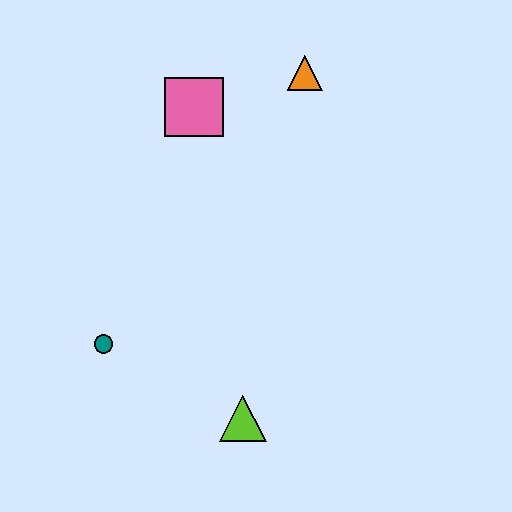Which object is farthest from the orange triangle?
The lime triangle is farthest from the orange triangle.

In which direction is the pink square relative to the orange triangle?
The pink square is to the left of the orange triangle.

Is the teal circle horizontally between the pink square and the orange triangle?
No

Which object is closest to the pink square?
The orange triangle is closest to the pink square.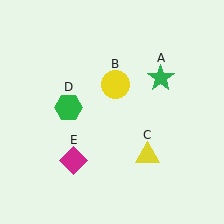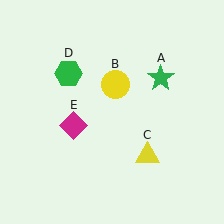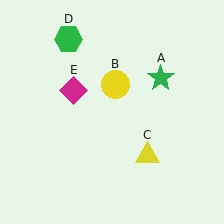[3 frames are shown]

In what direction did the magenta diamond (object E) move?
The magenta diamond (object E) moved up.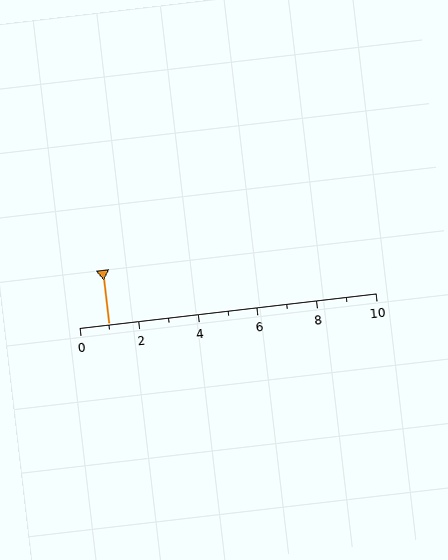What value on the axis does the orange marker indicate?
The marker indicates approximately 1.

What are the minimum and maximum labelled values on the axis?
The axis runs from 0 to 10.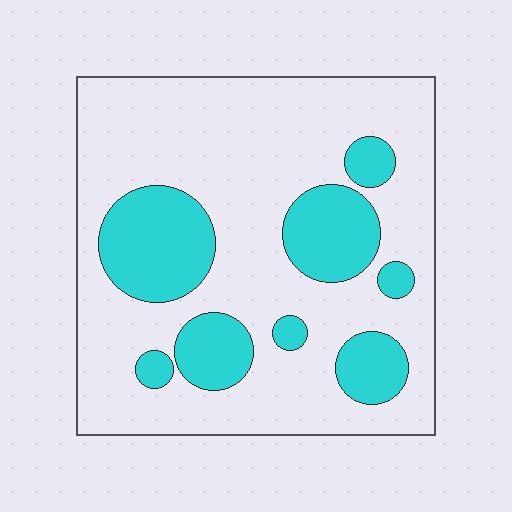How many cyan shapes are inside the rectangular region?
8.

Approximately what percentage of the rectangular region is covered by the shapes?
Approximately 25%.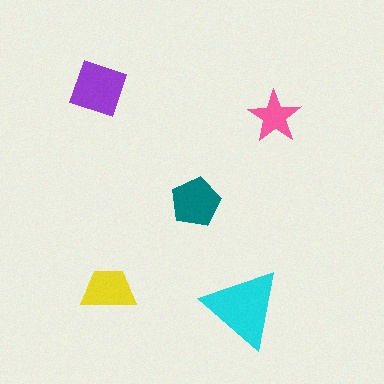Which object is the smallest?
The pink star.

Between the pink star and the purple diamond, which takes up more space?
The purple diamond.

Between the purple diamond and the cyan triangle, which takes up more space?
The cyan triangle.